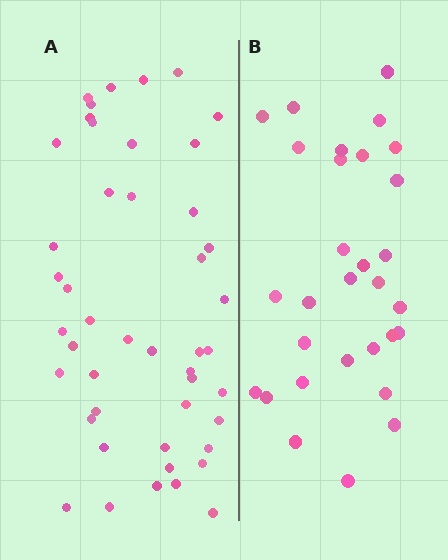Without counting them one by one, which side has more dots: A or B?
Region A (the left region) has more dots.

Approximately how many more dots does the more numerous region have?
Region A has approximately 15 more dots than region B.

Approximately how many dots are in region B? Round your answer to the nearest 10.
About 30 dots.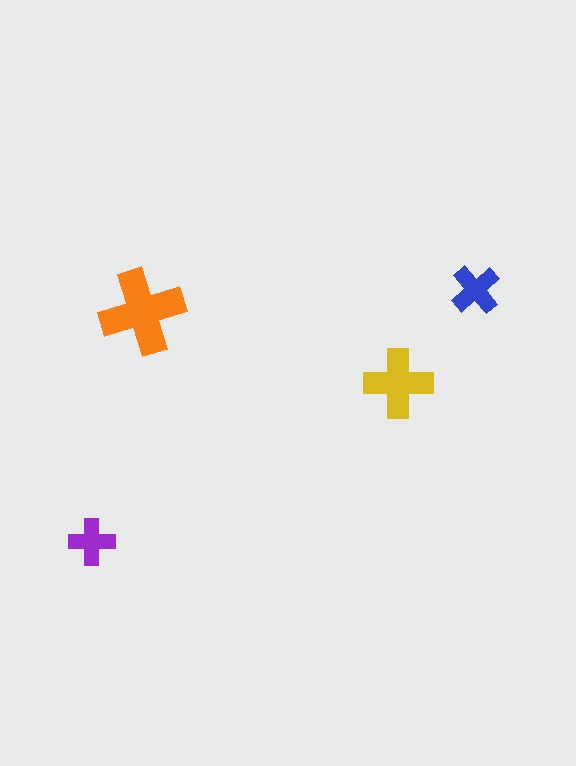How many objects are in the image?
There are 4 objects in the image.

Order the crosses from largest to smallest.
the orange one, the yellow one, the blue one, the purple one.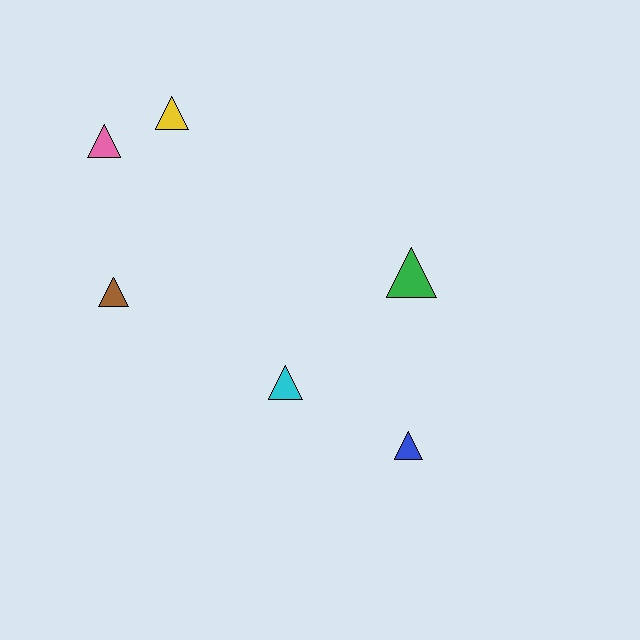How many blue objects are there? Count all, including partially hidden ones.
There is 1 blue object.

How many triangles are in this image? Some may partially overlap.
There are 6 triangles.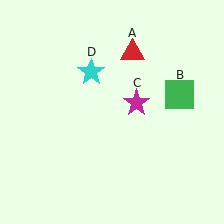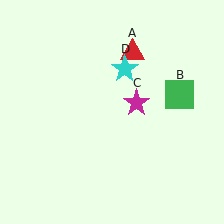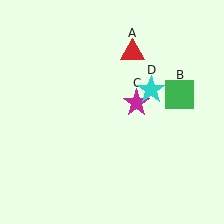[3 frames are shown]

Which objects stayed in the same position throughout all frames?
Red triangle (object A) and green square (object B) and magenta star (object C) remained stationary.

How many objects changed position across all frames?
1 object changed position: cyan star (object D).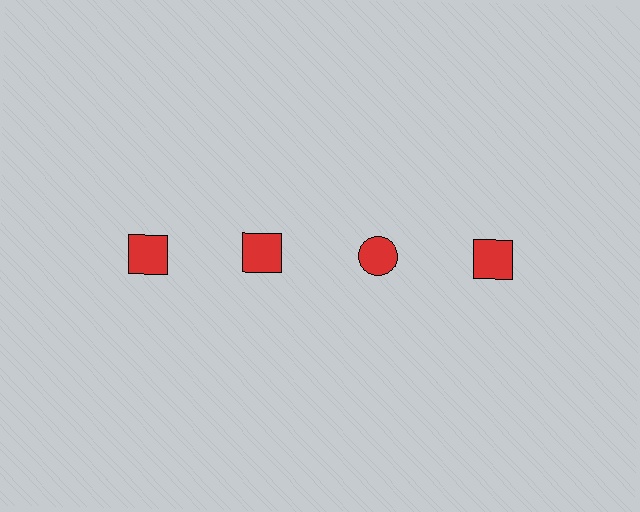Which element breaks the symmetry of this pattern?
The red circle in the top row, center column breaks the symmetry. All other shapes are red squares.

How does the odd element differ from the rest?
It has a different shape: circle instead of square.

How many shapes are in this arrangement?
There are 4 shapes arranged in a grid pattern.